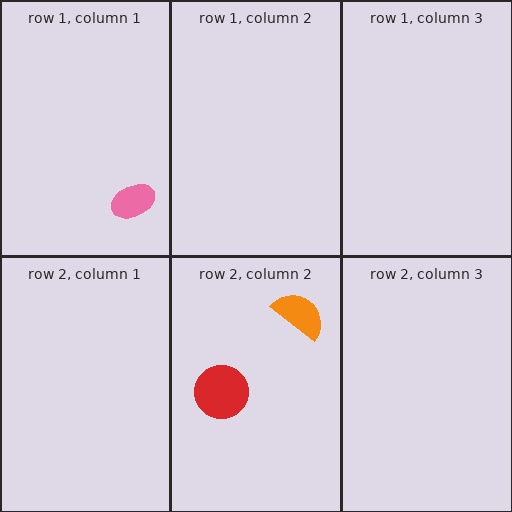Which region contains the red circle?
The row 2, column 2 region.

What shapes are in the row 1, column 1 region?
The pink ellipse.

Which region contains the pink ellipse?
The row 1, column 1 region.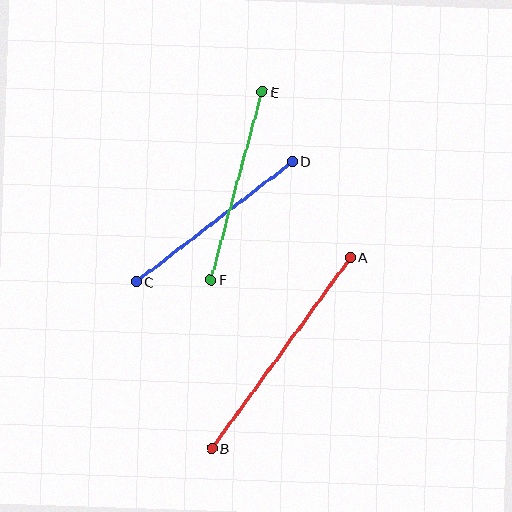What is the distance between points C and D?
The distance is approximately 197 pixels.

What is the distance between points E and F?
The distance is approximately 195 pixels.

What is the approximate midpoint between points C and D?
The midpoint is at approximately (215, 222) pixels.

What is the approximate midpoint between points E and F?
The midpoint is at approximately (237, 186) pixels.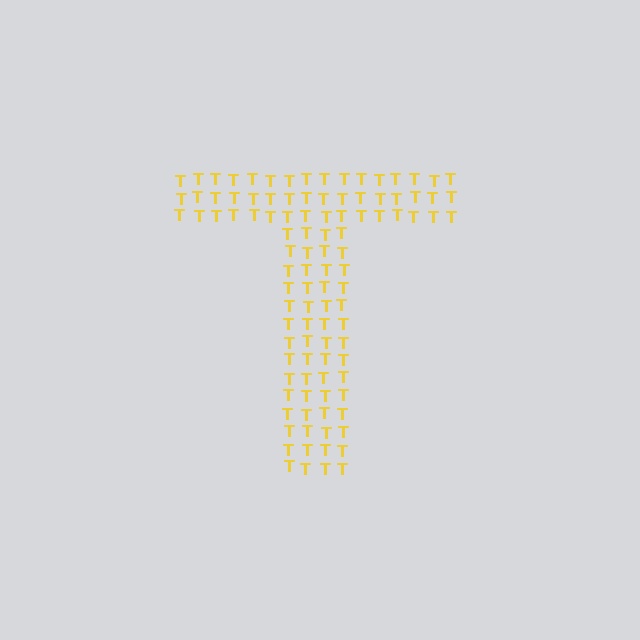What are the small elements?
The small elements are letter T's.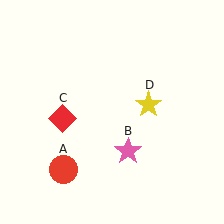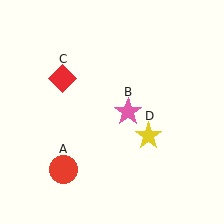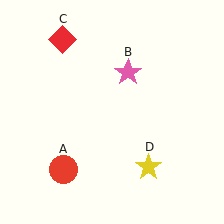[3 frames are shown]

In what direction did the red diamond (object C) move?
The red diamond (object C) moved up.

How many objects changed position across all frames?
3 objects changed position: pink star (object B), red diamond (object C), yellow star (object D).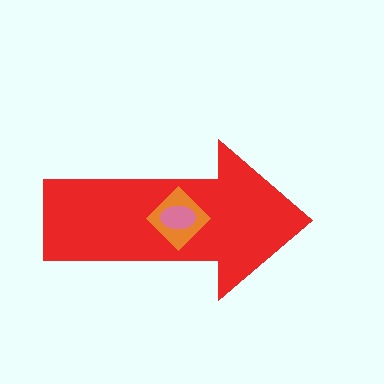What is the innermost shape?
The pink ellipse.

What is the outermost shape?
The red arrow.